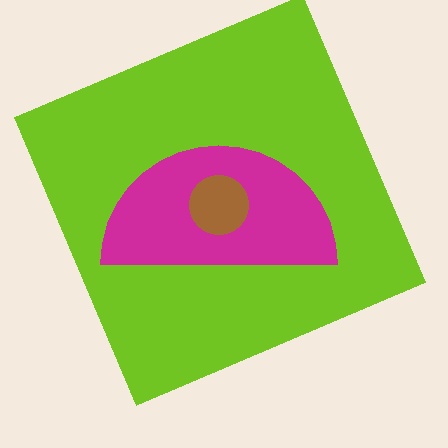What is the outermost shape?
The lime square.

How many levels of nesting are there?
3.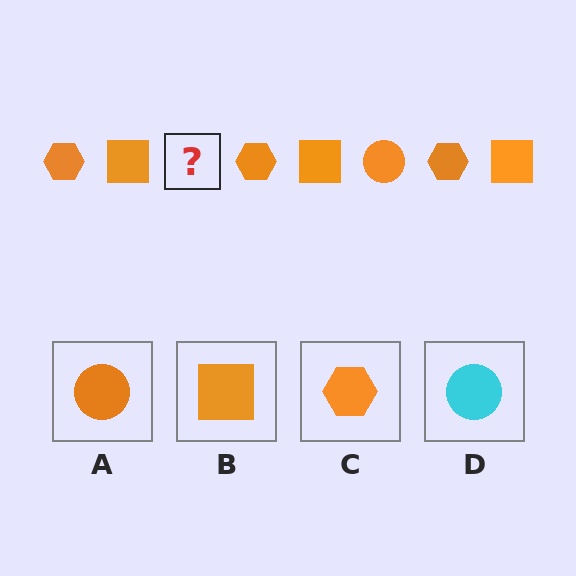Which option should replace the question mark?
Option A.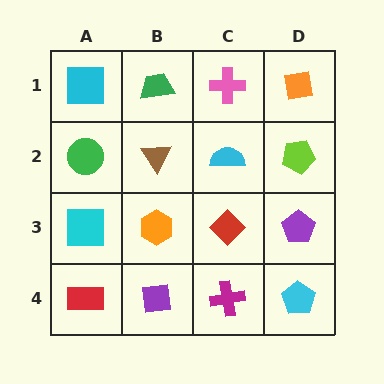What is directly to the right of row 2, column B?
A cyan semicircle.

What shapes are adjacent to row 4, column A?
A cyan square (row 3, column A), a purple square (row 4, column B).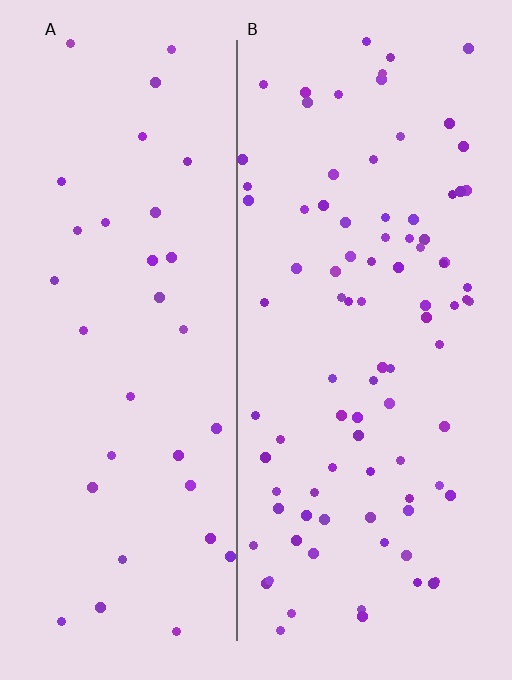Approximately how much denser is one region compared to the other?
Approximately 2.7× — region B over region A.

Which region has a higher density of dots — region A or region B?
B (the right).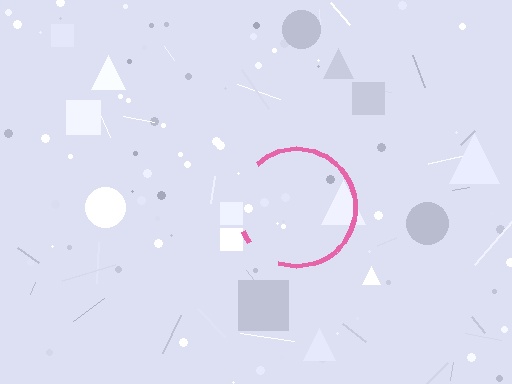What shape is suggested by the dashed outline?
The dashed outline suggests a circle.